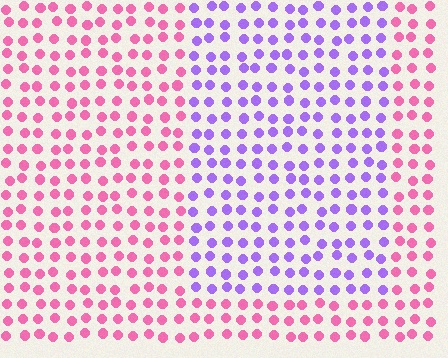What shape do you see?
I see a rectangle.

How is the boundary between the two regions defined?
The boundary is defined purely by a slight shift in hue (about 62 degrees). Spacing, size, and orientation are identical on both sides.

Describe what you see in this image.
The image is filled with small pink elements in a uniform arrangement. A rectangle-shaped region is visible where the elements are tinted to a slightly different hue, forming a subtle color boundary.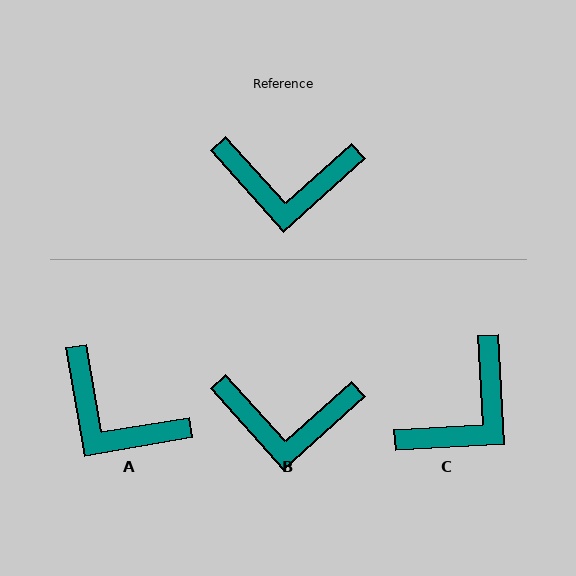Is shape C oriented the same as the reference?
No, it is off by about 51 degrees.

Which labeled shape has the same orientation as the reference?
B.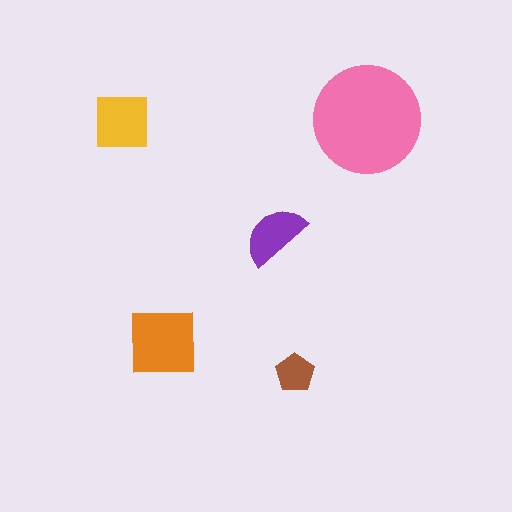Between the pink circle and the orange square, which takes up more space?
The pink circle.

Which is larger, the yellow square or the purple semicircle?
The yellow square.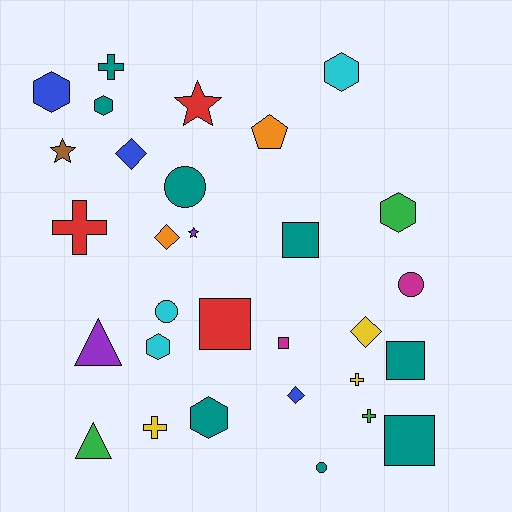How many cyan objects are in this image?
There are 3 cyan objects.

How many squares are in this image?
There are 5 squares.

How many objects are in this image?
There are 30 objects.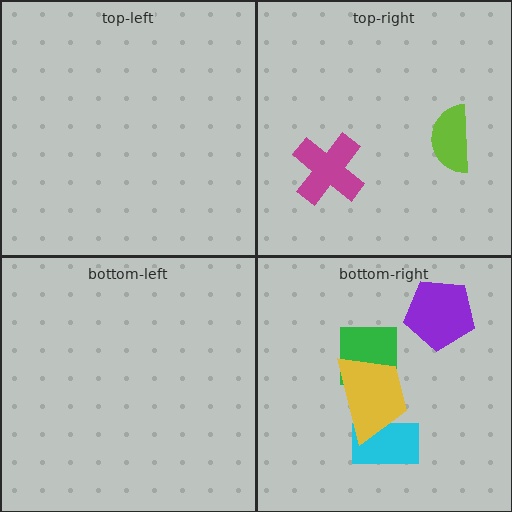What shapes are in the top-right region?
The lime semicircle, the magenta cross.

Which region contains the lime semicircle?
The top-right region.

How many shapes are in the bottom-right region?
4.